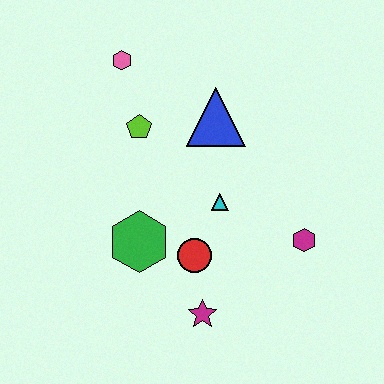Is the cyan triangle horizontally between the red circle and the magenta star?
No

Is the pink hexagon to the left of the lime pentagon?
Yes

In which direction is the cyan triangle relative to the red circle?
The cyan triangle is above the red circle.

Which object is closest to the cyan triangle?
The red circle is closest to the cyan triangle.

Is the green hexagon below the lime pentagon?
Yes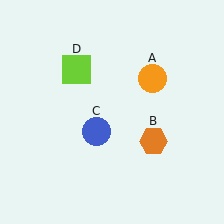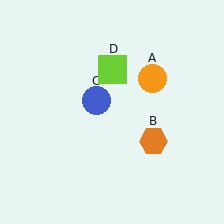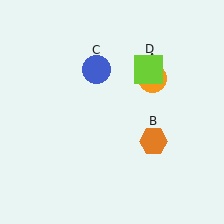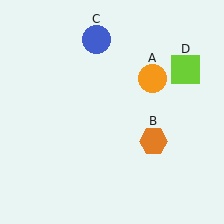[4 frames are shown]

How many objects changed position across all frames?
2 objects changed position: blue circle (object C), lime square (object D).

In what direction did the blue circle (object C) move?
The blue circle (object C) moved up.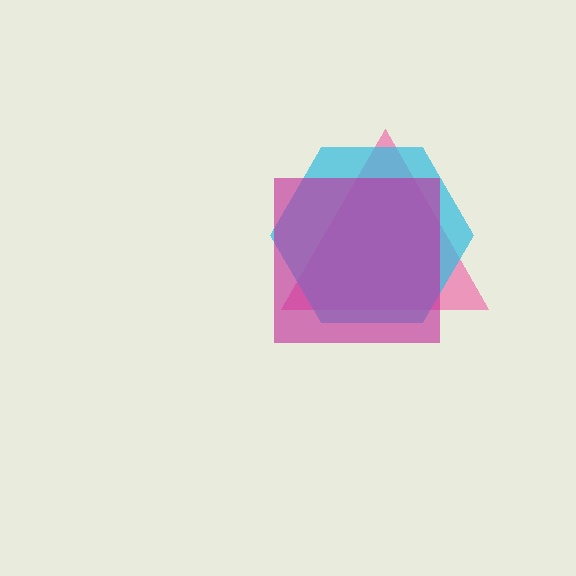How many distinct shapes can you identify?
There are 3 distinct shapes: a pink triangle, a cyan hexagon, a magenta square.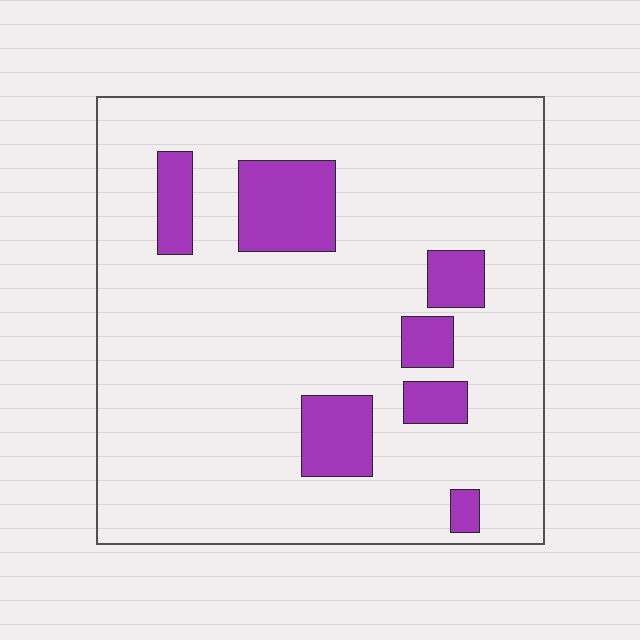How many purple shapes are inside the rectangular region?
7.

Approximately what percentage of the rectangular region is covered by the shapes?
Approximately 15%.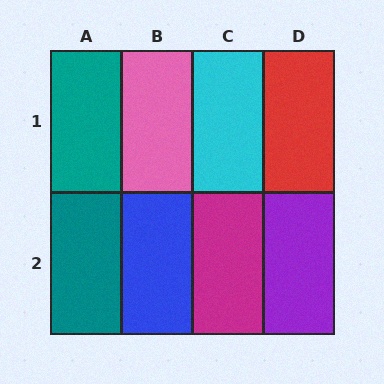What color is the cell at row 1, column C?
Cyan.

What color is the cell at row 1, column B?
Pink.